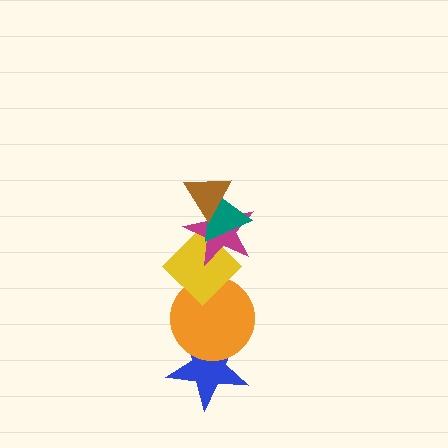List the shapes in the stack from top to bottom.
From top to bottom: the brown triangle, the teal triangle, the magenta star, the yellow diamond, the orange circle, the blue star.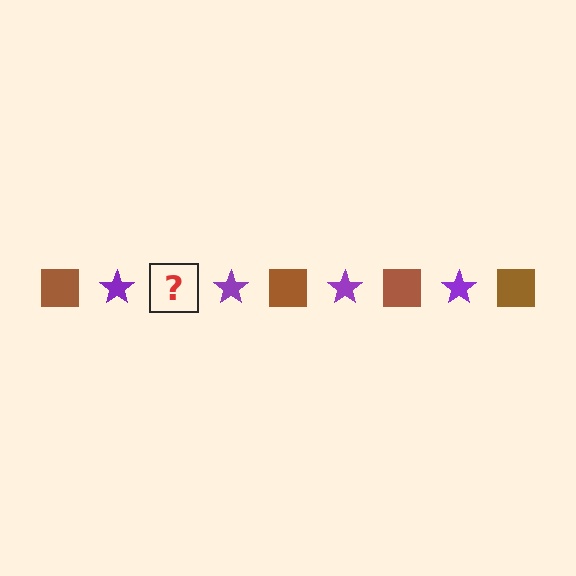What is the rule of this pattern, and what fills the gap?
The rule is that the pattern alternates between brown square and purple star. The gap should be filled with a brown square.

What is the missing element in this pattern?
The missing element is a brown square.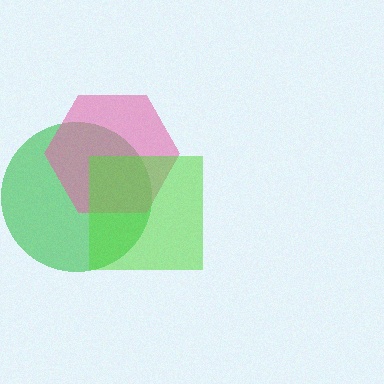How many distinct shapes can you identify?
There are 3 distinct shapes: a green circle, a pink hexagon, a lime square.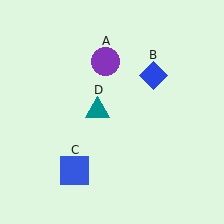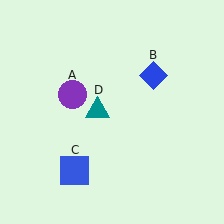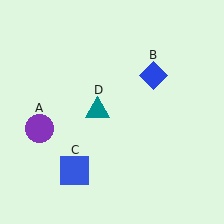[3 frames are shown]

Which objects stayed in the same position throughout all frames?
Blue diamond (object B) and blue square (object C) and teal triangle (object D) remained stationary.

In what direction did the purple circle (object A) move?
The purple circle (object A) moved down and to the left.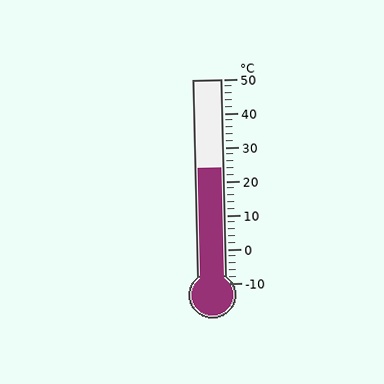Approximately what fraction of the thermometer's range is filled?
The thermometer is filled to approximately 55% of its range.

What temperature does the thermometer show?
The thermometer shows approximately 24°C.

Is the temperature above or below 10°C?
The temperature is above 10°C.